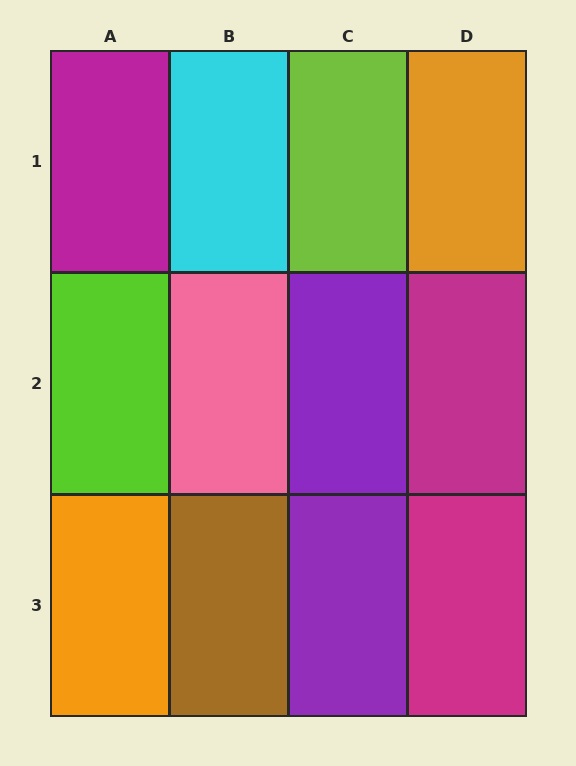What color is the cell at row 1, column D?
Orange.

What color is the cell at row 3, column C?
Purple.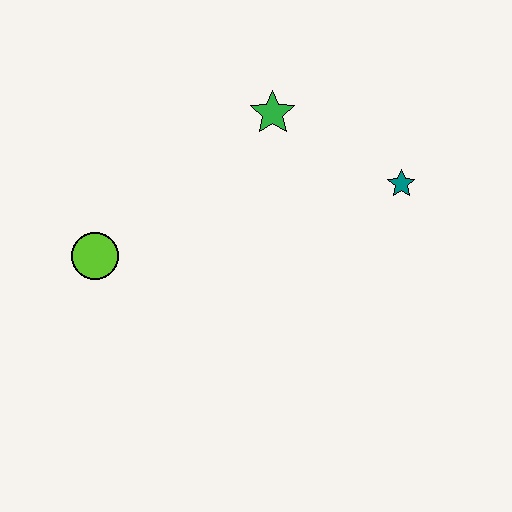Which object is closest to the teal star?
The green star is closest to the teal star.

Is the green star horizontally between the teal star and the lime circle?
Yes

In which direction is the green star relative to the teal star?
The green star is to the left of the teal star.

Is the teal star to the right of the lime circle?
Yes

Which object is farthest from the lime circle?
The teal star is farthest from the lime circle.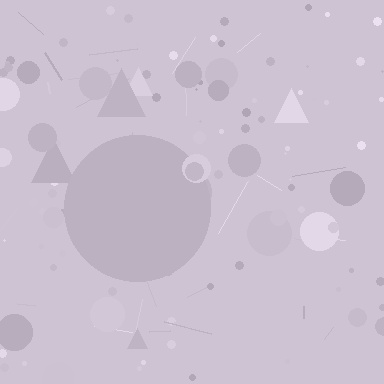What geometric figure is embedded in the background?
A circle is embedded in the background.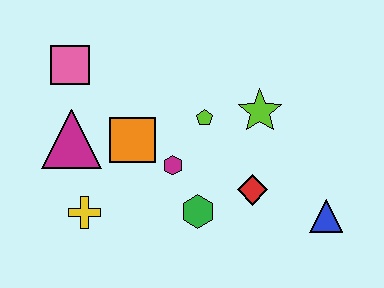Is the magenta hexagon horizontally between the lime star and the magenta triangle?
Yes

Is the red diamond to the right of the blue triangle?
No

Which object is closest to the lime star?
The lime pentagon is closest to the lime star.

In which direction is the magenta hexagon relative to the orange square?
The magenta hexagon is to the right of the orange square.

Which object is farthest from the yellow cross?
The blue triangle is farthest from the yellow cross.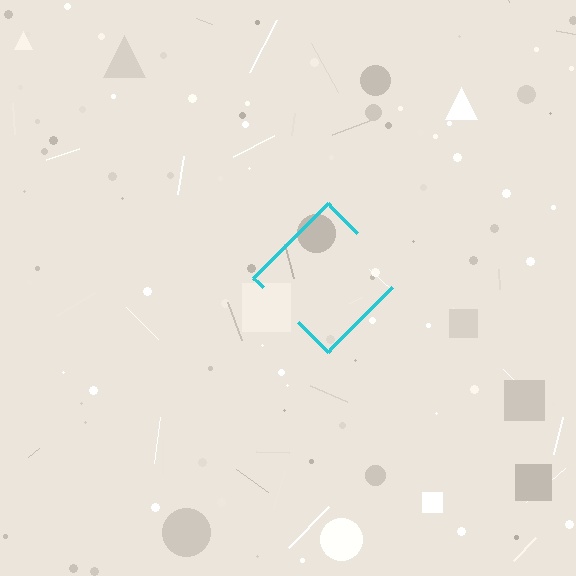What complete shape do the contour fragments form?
The contour fragments form a diamond.